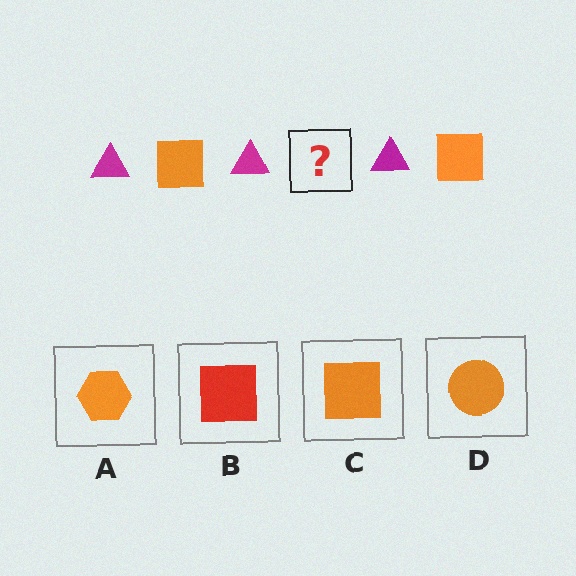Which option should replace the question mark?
Option C.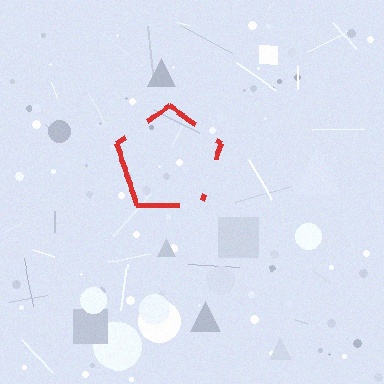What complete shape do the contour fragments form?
The contour fragments form a pentagon.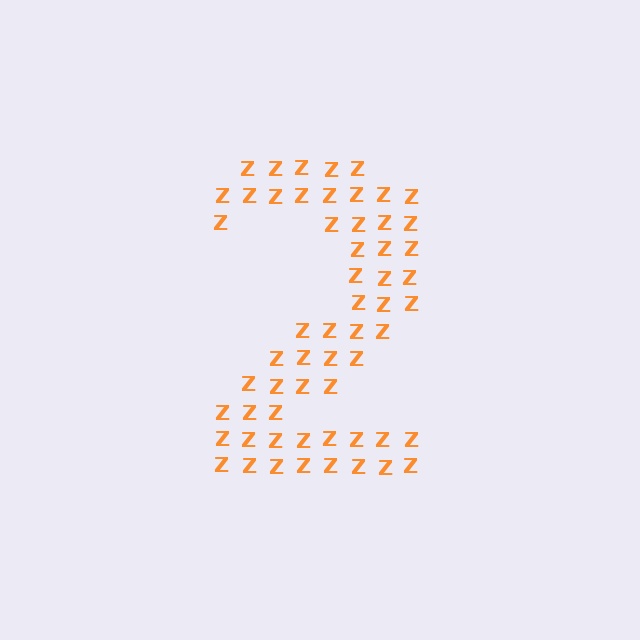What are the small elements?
The small elements are letter Z's.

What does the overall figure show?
The overall figure shows the digit 2.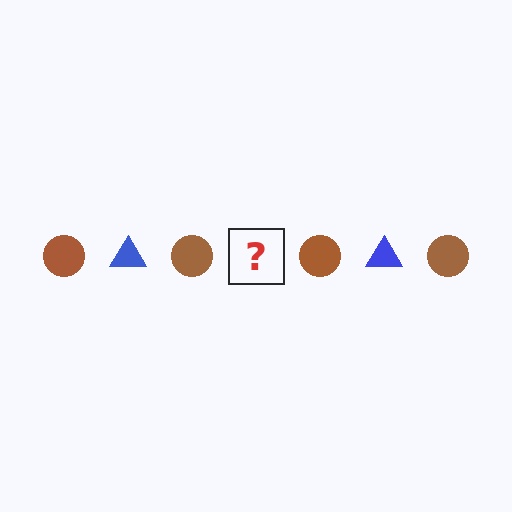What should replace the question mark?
The question mark should be replaced with a blue triangle.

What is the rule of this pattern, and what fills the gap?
The rule is that the pattern alternates between brown circle and blue triangle. The gap should be filled with a blue triangle.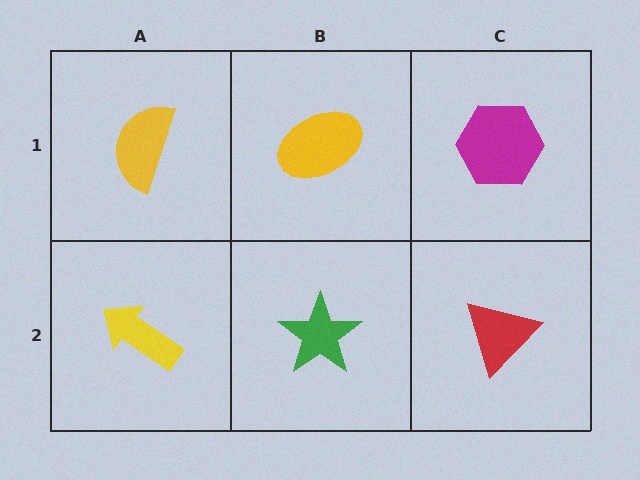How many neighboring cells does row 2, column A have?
2.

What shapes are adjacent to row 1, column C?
A red triangle (row 2, column C), a yellow ellipse (row 1, column B).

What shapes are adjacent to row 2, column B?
A yellow ellipse (row 1, column B), a yellow arrow (row 2, column A), a red triangle (row 2, column C).